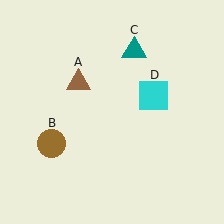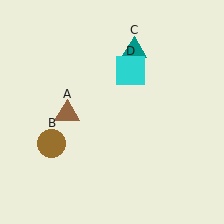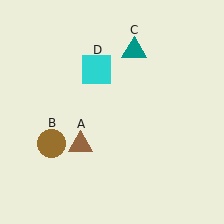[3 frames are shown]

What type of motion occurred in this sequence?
The brown triangle (object A), cyan square (object D) rotated counterclockwise around the center of the scene.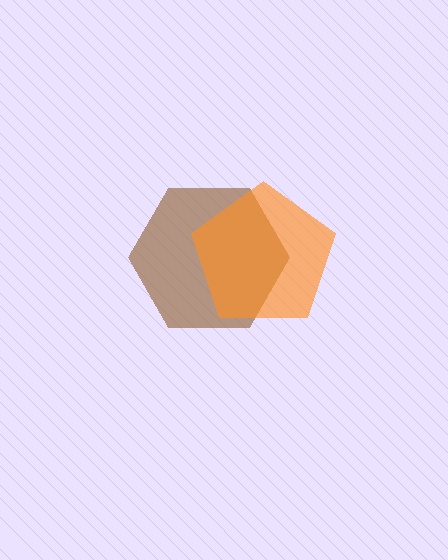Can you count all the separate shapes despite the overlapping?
Yes, there are 2 separate shapes.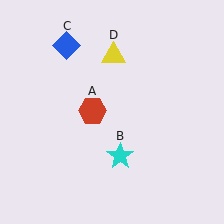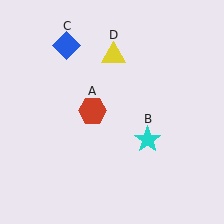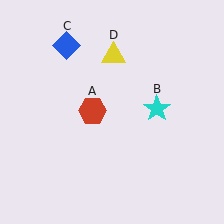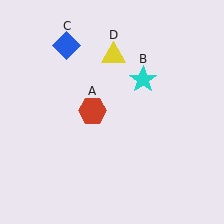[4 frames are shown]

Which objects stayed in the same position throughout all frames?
Red hexagon (object A) and blue diamond (object C) and yellow triangle (object D) remained stationary.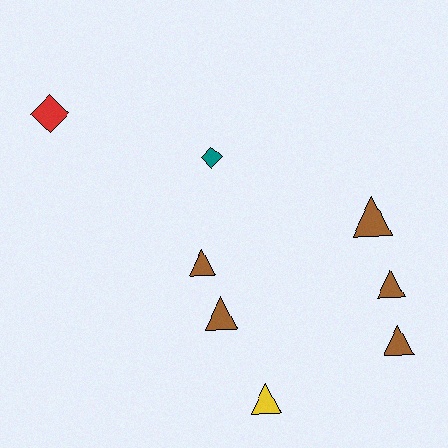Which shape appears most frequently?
Triangle, with 6 objects.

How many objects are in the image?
There are 8 objects.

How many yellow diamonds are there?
There are no yellow diamonds.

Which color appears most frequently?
Brown, with 5 objects.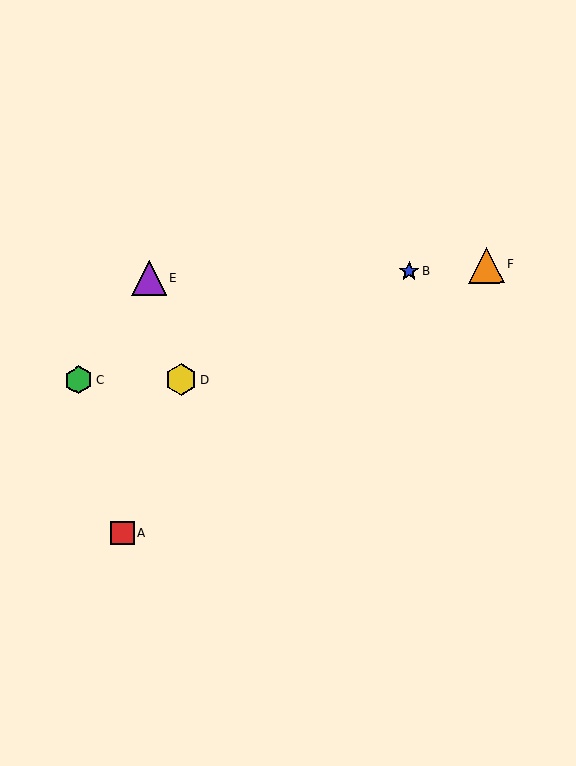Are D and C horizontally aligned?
Yes, both are at y≈379.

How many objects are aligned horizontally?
2 objects (C, D) are aligned horizontally.